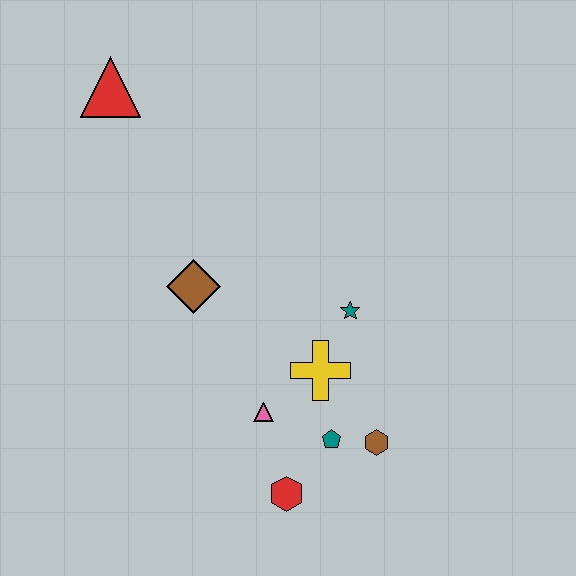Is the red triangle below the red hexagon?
No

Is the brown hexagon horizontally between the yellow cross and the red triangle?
No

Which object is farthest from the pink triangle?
The red triangle is farthest from the pink triangle.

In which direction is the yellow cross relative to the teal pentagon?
The yellow cross is above the teal pentagon.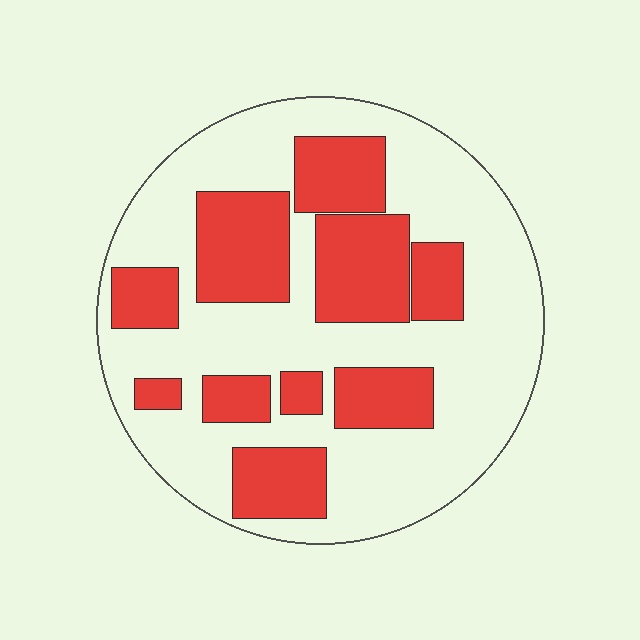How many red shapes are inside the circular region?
10.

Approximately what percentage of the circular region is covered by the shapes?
Approximately 35%.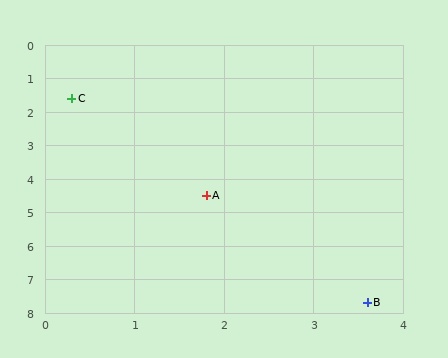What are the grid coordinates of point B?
Point B is at approximately (3.6, 7.7).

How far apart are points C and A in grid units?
Points C and A are about 3.3 grid units apart.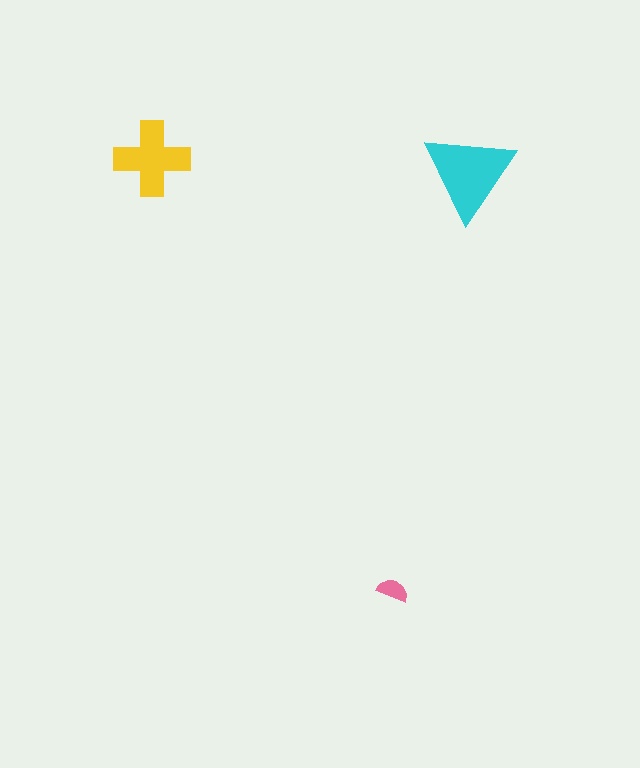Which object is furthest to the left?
The yellow cross is leftmost.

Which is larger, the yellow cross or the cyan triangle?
The cyan triangle.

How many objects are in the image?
There are 3 objects in the image.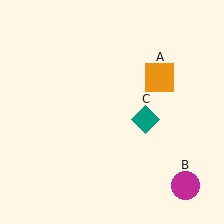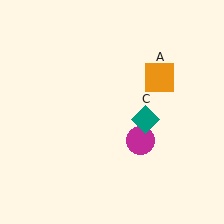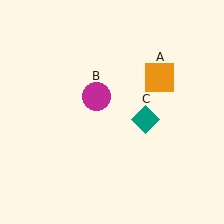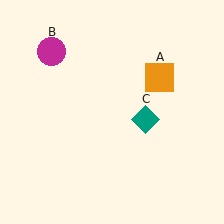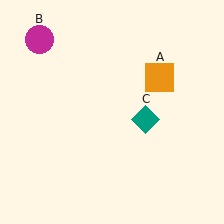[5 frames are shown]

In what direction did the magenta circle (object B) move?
The magenta circle (object B) moved up and to the left.